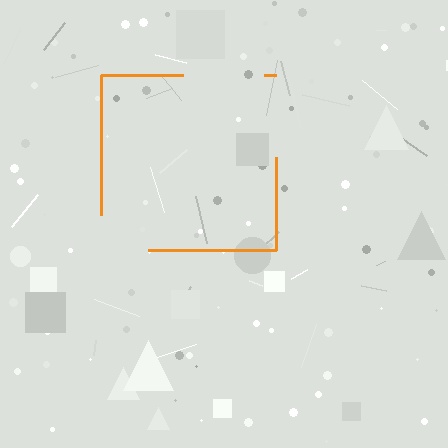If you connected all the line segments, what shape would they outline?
They would outline a square.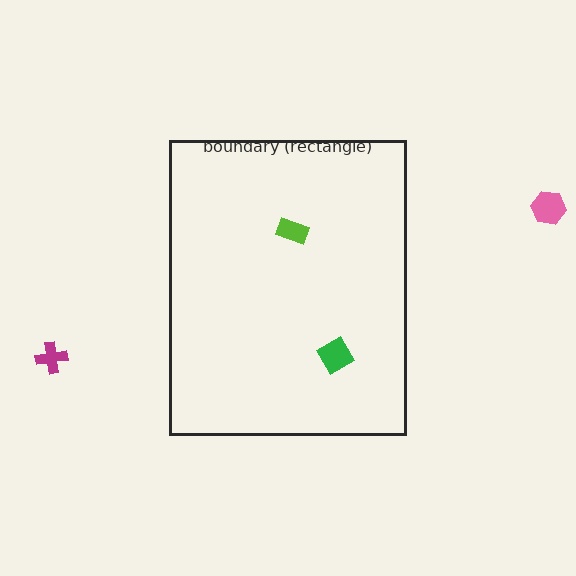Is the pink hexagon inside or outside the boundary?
Outside.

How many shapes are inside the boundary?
2 inside, 2 outside.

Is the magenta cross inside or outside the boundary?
Outside.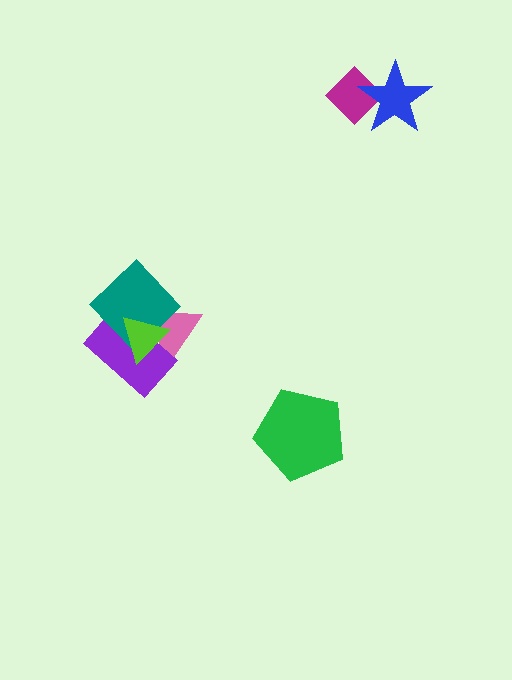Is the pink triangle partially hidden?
Yes, it is partially covered by another shape.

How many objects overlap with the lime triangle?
3 objects overlap with the lime triangle.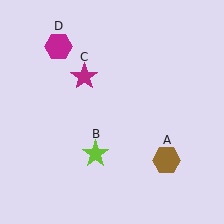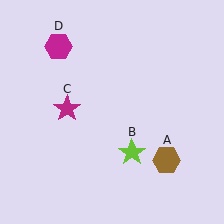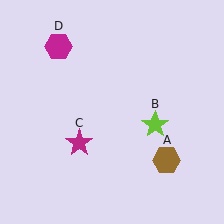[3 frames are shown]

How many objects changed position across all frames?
2 objects changed position: lime star (object B), magenta star (object C).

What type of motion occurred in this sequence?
The lime star (object B), magenta star (object C) rotated counterclockwise around the center of the scene.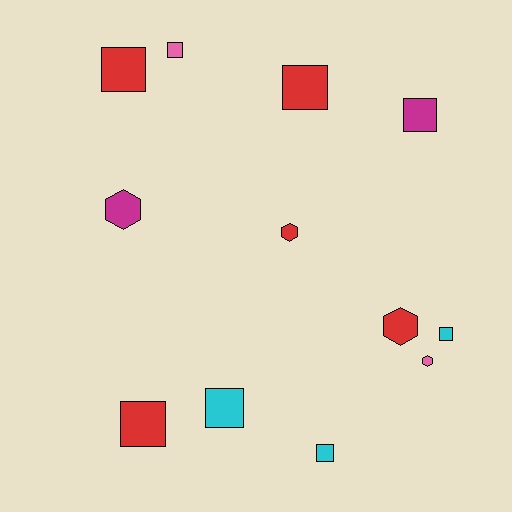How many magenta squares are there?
There is 1 magenta square.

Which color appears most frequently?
Red, with 5 objects.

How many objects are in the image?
There are 12 objects.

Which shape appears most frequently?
Square, with 8 objects.